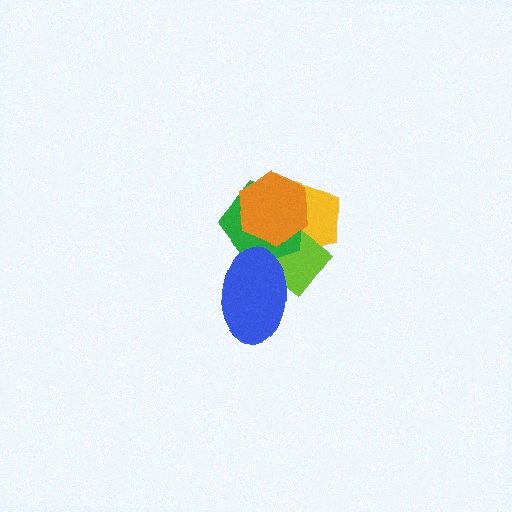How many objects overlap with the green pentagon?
4 objects overlap with the green pentagon.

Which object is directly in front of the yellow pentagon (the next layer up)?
The lime diamond is directly in front of the yellow pentagon.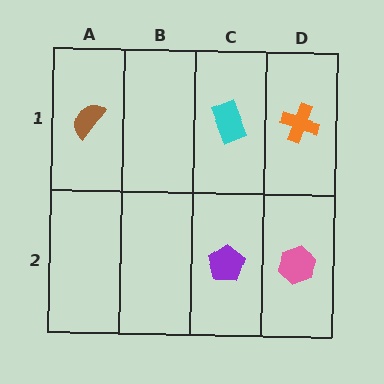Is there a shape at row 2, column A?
No, that cell is empty.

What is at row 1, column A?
A brown semicircle.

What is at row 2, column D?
A pink hexagon.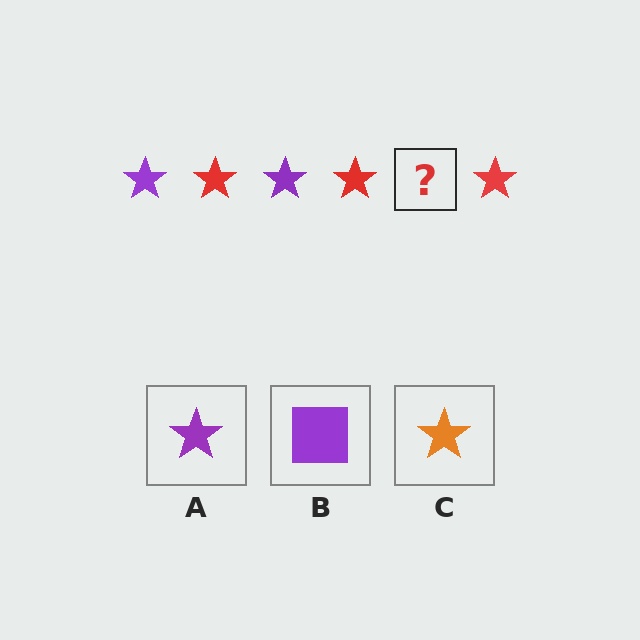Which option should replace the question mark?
Option A.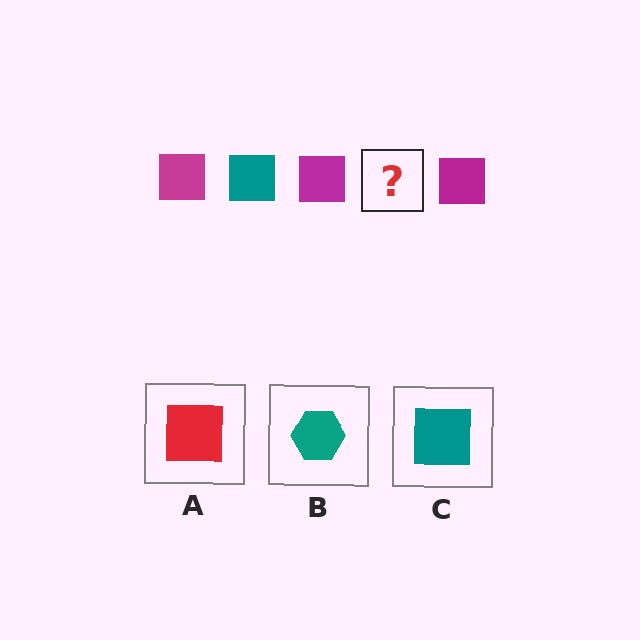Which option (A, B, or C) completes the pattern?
C.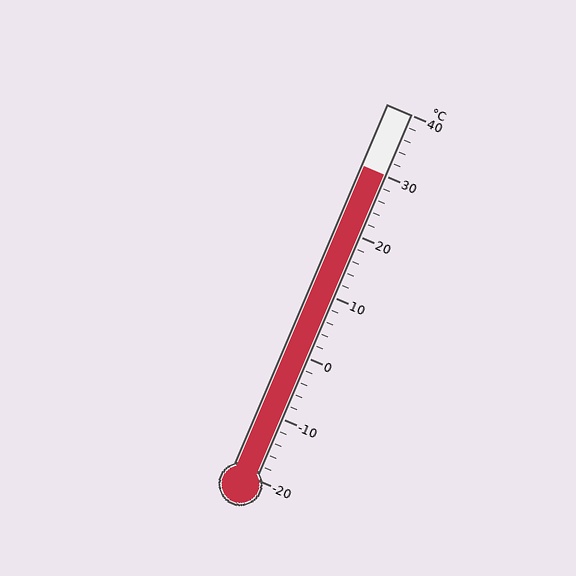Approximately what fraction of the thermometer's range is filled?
The thermometer is filled to approximately 85% of its range.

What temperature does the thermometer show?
The thermometer shows approximately 30°C.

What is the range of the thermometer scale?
The thermometer scale ranges from -20°C to 40°C.